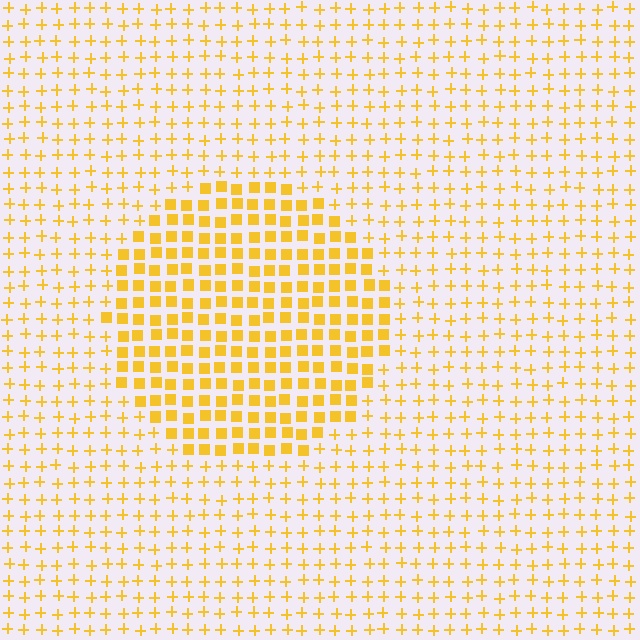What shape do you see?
I see a circle.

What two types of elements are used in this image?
The image uses squares inside the circle region and plus signs outside it.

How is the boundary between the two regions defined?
The boundary is defined by a change in element shape: squares inside vs. plus signs outside. All elements share the same color and spacing.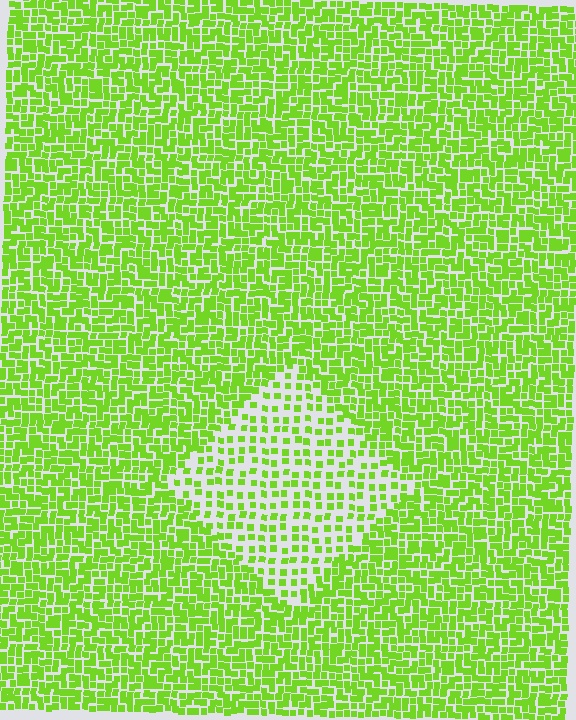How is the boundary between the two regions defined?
The boundary is defined by a change in element density (approximately 2.1x ratio). All elements are the same color, size, and shape.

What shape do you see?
I see a diamond.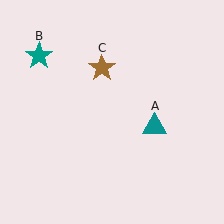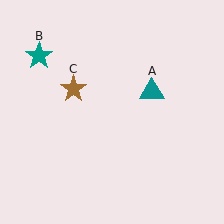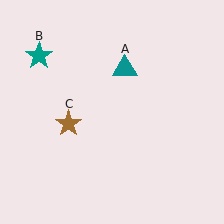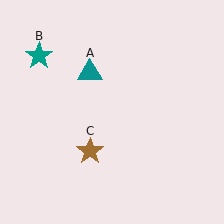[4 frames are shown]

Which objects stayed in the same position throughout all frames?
Teal star (object B) remained stationary.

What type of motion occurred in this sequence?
The teal triangle (object A), brown star (object C) rotated counterclockwise around the center of the scene.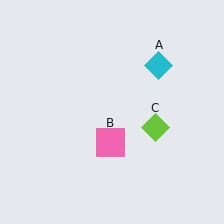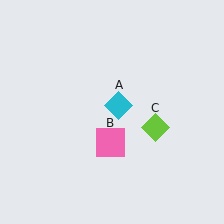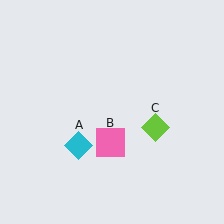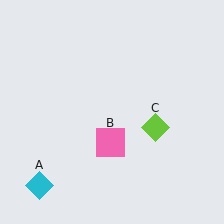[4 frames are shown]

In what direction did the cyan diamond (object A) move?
The cyan diamond (object A) moved down and to the left.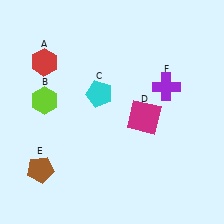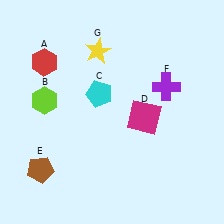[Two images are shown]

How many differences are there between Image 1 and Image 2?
There is 1 difference between the two images.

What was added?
A yellow star (G) was added in Image 2.